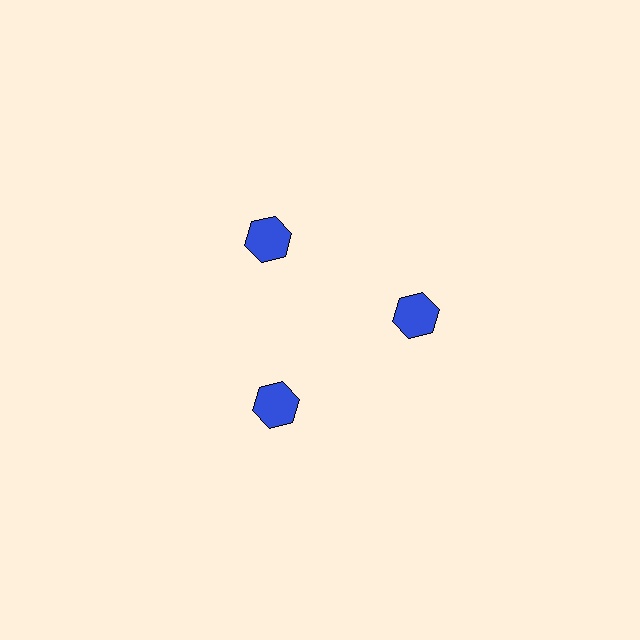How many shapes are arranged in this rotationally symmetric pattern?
There are 3 shapes, arranged in 3 groups of 1.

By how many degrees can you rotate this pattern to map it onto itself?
The pattern maps onto itself every 120 degrees of rotation.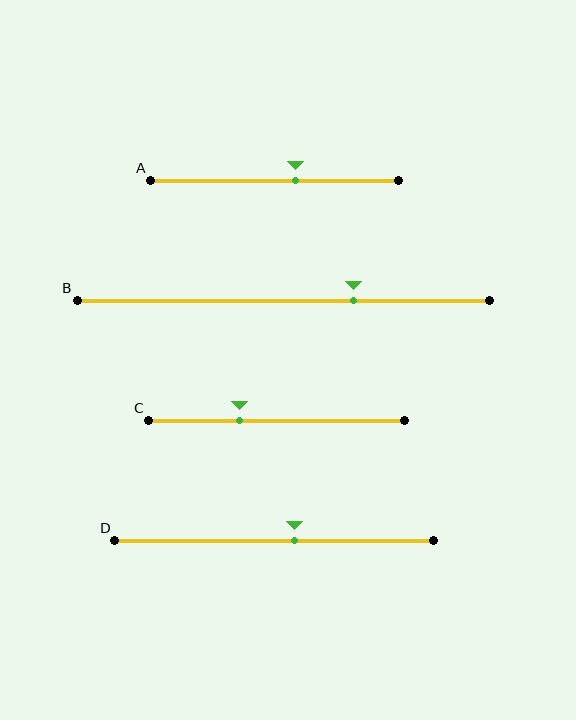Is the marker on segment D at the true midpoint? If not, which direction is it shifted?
No, the marker on segment D is shifted to the right by about 6% of the segment length.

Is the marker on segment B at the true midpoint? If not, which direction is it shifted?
No, the marker on segment B is shifted to the right by about 17% of the segment length.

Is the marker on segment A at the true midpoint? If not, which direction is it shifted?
No, the marker on segment A is shifted to the right by about 8% of the segment length.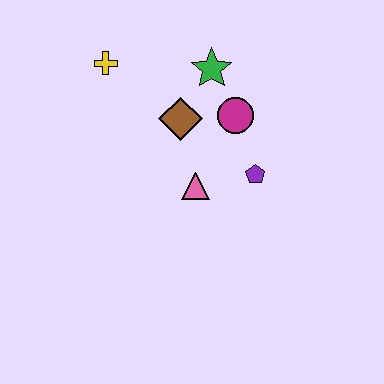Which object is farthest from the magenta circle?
The yellow cross is farthest from the magenta circle.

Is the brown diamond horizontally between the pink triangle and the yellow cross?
Yes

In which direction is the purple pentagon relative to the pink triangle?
The purple pentagon is to the right of the pink triangle.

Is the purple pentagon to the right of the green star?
Yes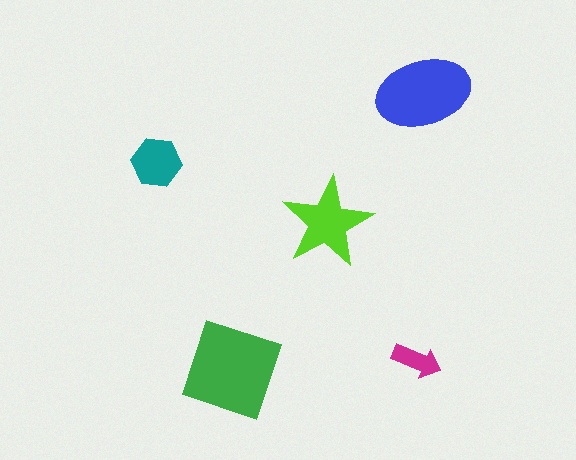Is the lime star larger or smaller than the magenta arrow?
Larger.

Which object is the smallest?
The magenta arrow.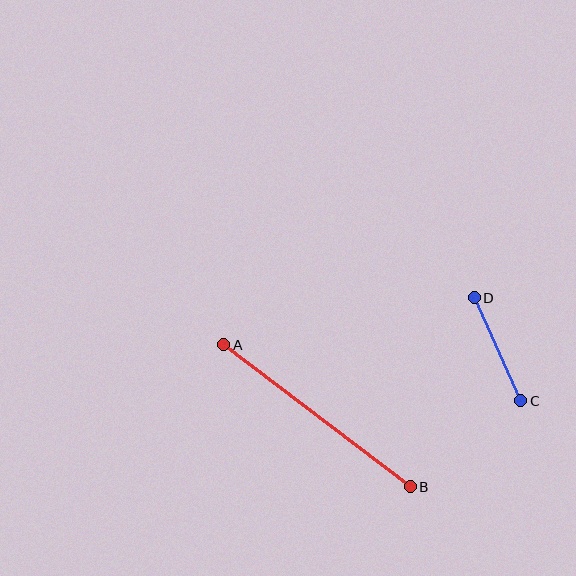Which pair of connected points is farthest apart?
Points A and B are farthest apart.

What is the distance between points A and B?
The distance is approximately 234 pixels.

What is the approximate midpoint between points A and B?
The midpoint is at approximately (317, 416) pixels.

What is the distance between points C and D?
The distance is approximately 113 pixels.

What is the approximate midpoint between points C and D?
The midpoint is at approximately (497, 349) pixels.